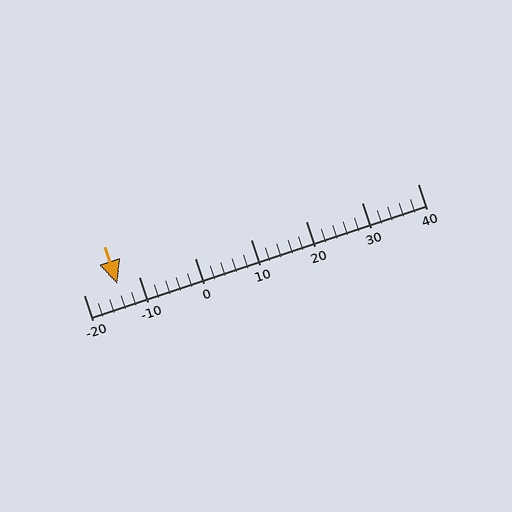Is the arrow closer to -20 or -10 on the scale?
The arrow is closer to -10.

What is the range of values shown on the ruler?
The ruler shows values from -20 to 40.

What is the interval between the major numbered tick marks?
The major tick marks are spaced 10 units apart.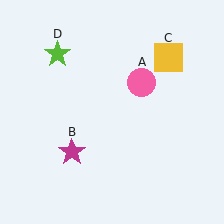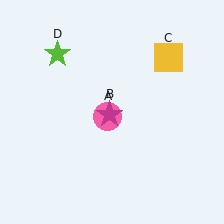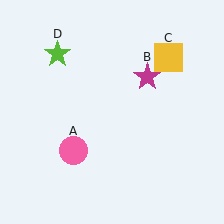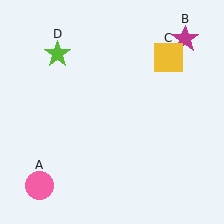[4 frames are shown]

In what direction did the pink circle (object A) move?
The pink circle (object A) moved down and to the left.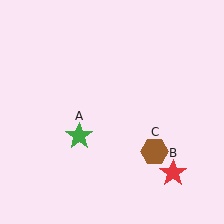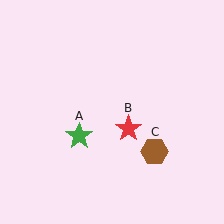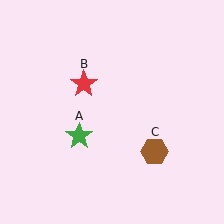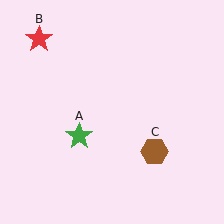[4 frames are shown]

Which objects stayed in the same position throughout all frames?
Green star (object A) and brown hexagon (object C) remained stationary.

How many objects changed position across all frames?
1 object changed position: red star (object B).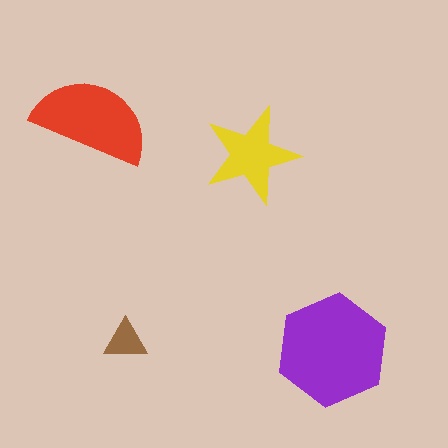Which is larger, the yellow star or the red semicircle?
The red semicircle.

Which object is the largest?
The purple hexagon.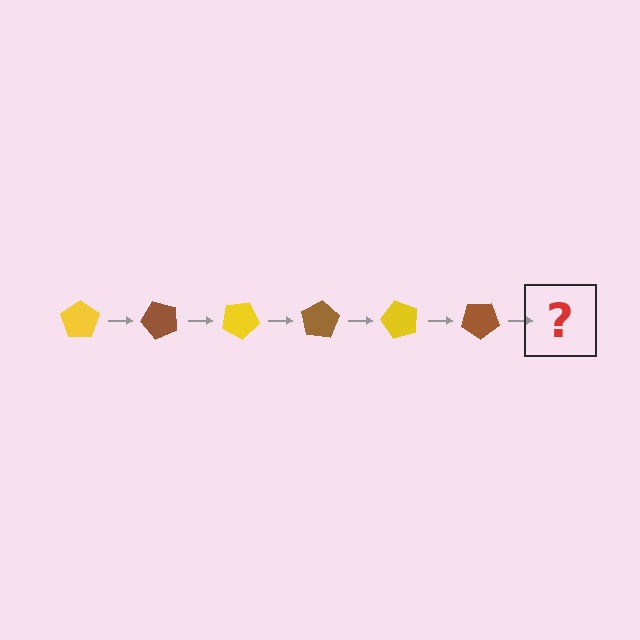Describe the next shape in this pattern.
It should be a yellow pentagon, rotated 300 degrees from the start.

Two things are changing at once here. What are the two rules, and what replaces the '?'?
The two rules are that it rotates 50 degrees each step and the color cycles through yellow and brown. The '?' should be a yellow pentagon, rotated 300 degrees from the start.